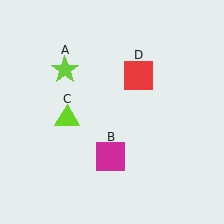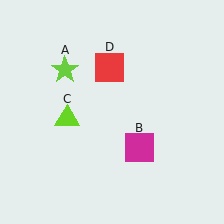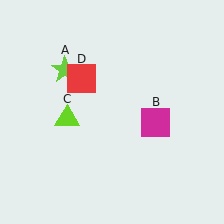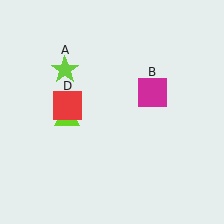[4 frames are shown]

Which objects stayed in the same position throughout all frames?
Lime star (object A) and lime triangle (object C) remained stationary.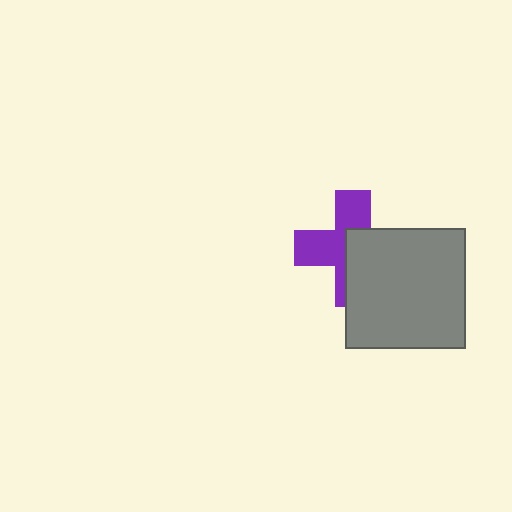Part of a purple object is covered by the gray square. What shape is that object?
It is a cross.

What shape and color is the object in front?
The object in front is a gray square.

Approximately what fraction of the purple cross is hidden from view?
Roughly 49% of the purple cross is hidden behind the gray square.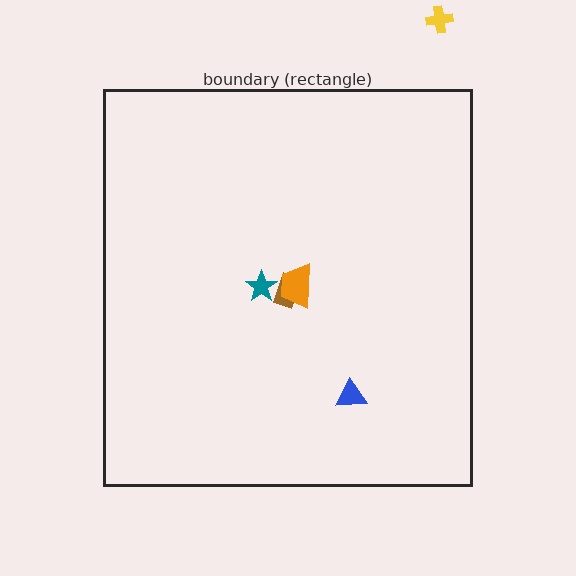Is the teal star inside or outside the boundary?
Inside.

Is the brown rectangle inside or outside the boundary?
Inside.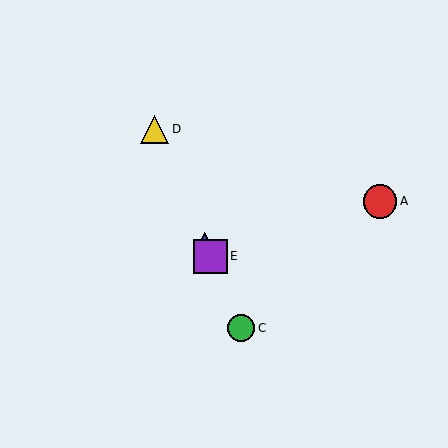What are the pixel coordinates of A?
Object A is at (380, 201).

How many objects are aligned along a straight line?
4 objects (B, C, D, E) are aligned along a straight line.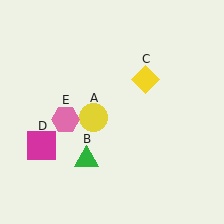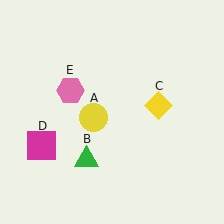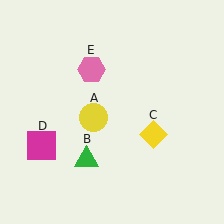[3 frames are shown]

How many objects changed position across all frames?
2 objects changed position: yellow diamond (object C), pink hexagon (object E).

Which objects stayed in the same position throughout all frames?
Yellow circle (object A) and green triangle (object B) and magenta square (object D) remained stationary.